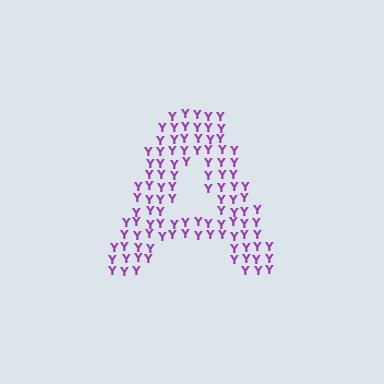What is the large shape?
The large shape is the letter A.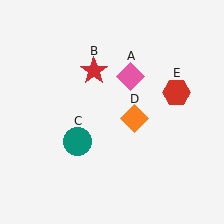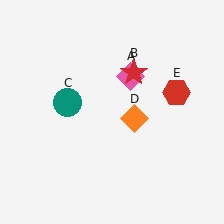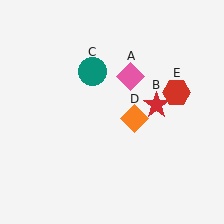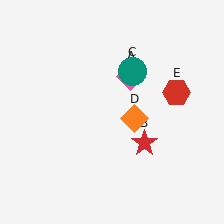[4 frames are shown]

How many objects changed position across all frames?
2 objects changed position: red star (object B), teal circle (object C).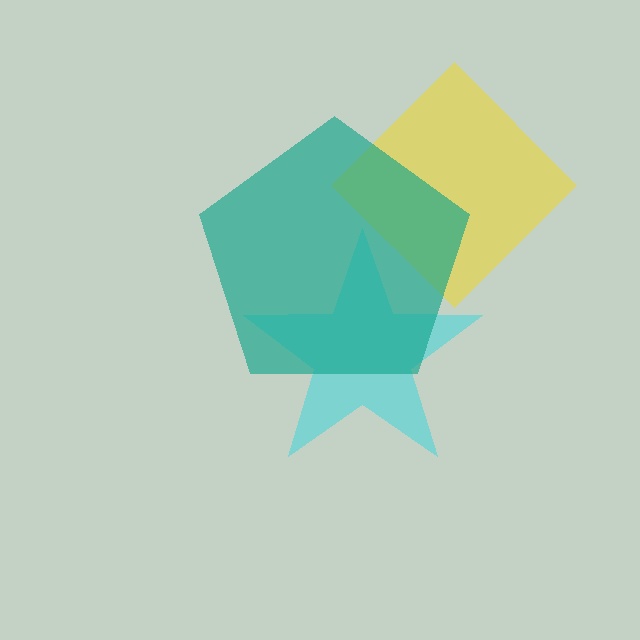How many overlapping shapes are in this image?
There are 3 overlapping shapes in the image.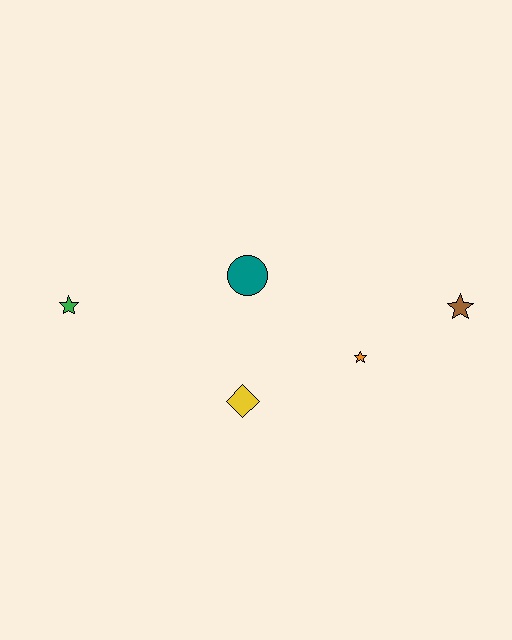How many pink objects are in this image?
There are no pink objects.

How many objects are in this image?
There are 5 objects.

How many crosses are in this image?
There are no crosses.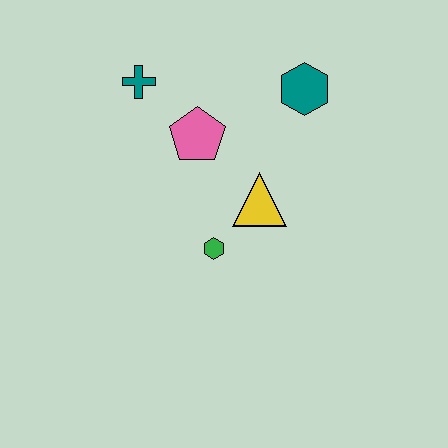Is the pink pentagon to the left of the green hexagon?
Yes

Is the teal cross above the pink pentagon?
Yes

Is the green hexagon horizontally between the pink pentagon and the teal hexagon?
Yes